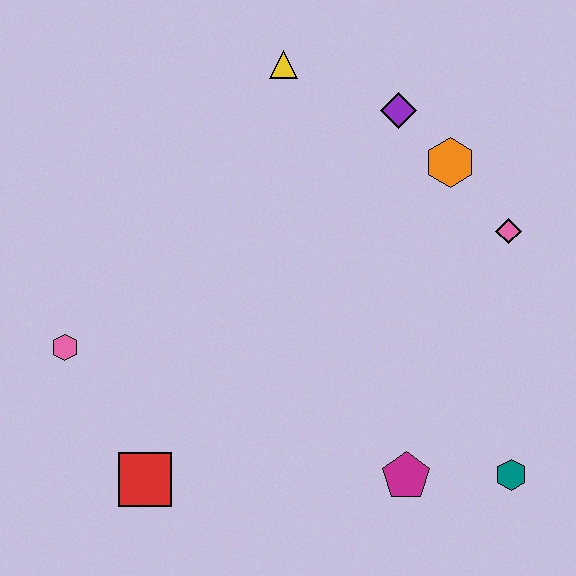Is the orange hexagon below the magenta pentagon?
No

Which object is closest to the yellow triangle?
The purple diamond is closest to the yellow triangle.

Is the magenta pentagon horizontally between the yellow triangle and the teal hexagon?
Yes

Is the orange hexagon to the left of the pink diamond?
Yes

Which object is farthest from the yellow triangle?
The teal hexagon is farthest from the yellow triangle.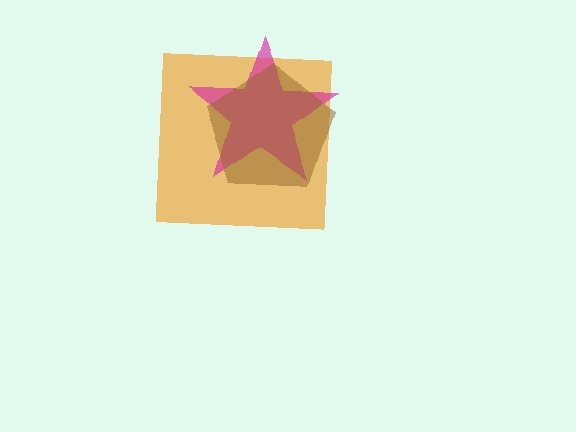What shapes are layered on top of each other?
The layered shapes are: an orange square, a magenta star, a brown pentagon.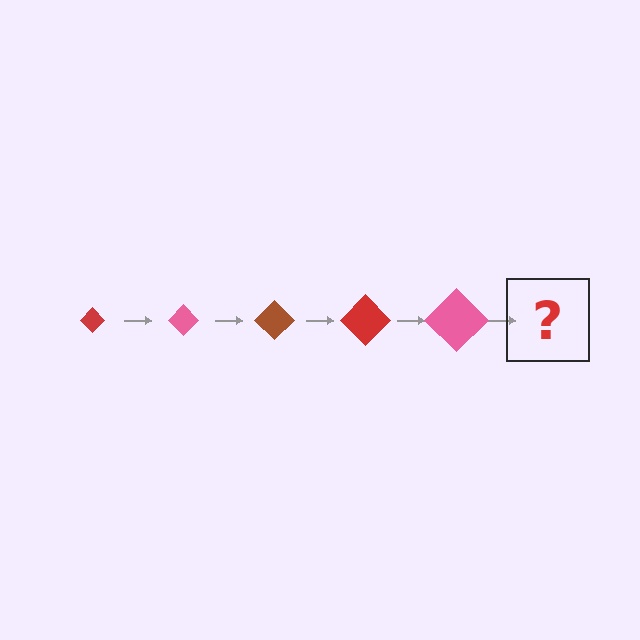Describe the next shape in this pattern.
It should be a brown diamond, larger than the previous one.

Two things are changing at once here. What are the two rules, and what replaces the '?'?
The two rules are that the diamond grows larger each step and the color cycles through red, pink, and brown. The '?' should be a brown diamond, larger than the previous one.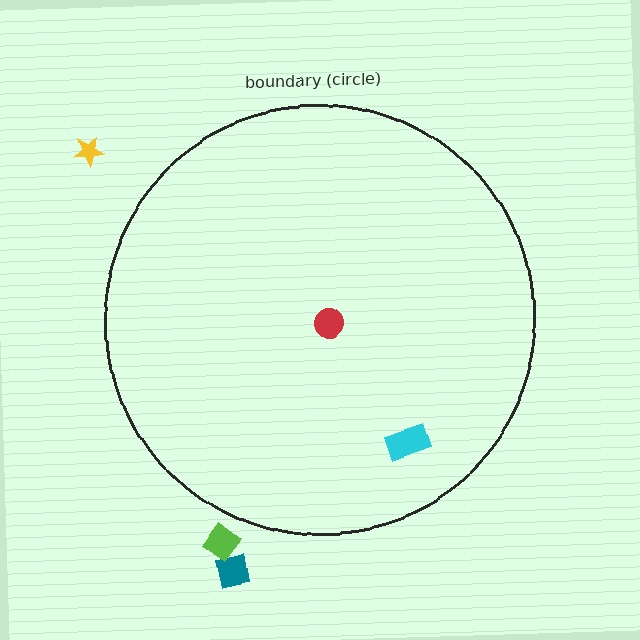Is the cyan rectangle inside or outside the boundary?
Inside.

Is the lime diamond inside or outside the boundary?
Outside.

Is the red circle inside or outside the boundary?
Inside.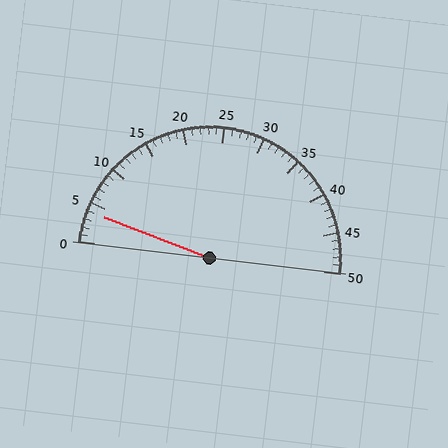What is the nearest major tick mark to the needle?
The nearest major tick mark is 5.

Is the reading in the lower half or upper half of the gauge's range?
The reading is in the lower half of the range (0 to 50).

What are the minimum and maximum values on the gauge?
The gauge ranges from 0 to 50.